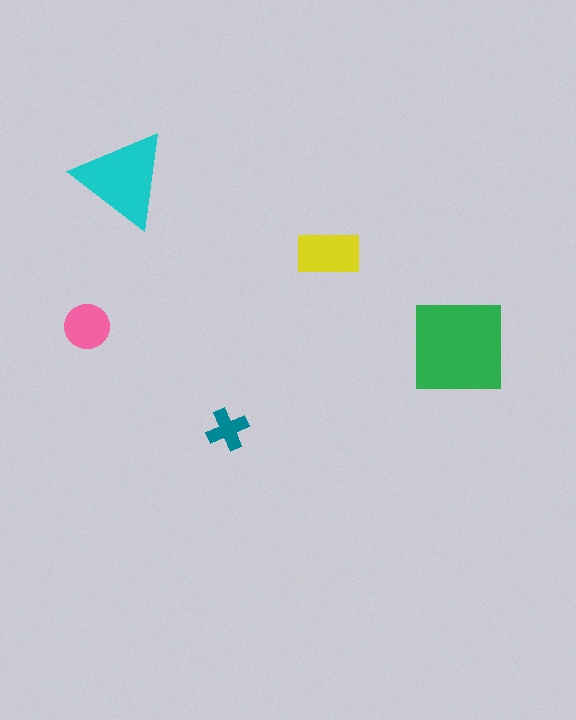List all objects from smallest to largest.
The teal cross, the pink circle, the yellow rectangle, the cyan triangle, the green square.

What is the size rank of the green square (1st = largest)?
1st.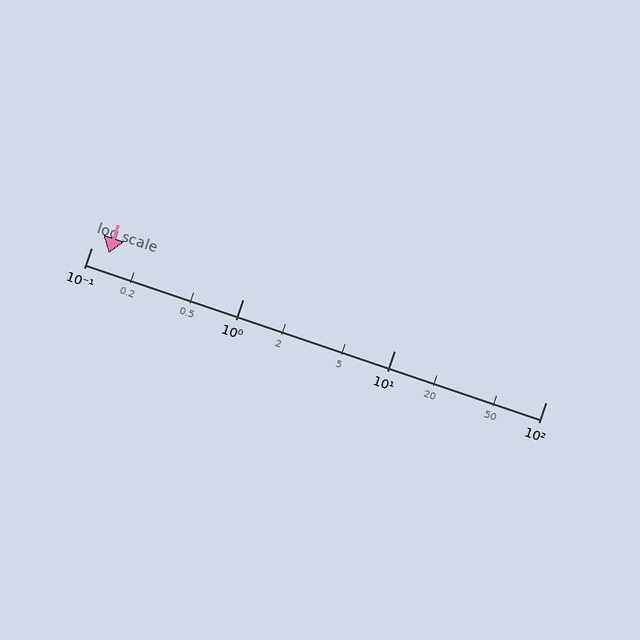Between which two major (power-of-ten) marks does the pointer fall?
The pointer is between 0.1 and 1.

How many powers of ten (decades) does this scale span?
The scale spans 3 decades, from 0.1 to 100.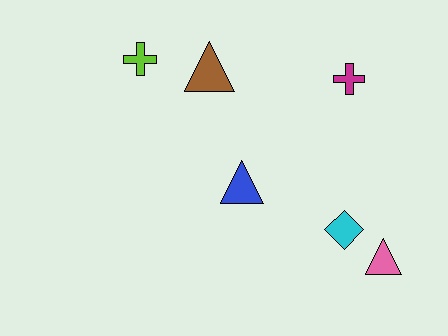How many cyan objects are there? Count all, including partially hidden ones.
There is 1 cyan object.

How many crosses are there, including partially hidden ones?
There are 2 crosses.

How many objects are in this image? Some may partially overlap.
There are 6 objects.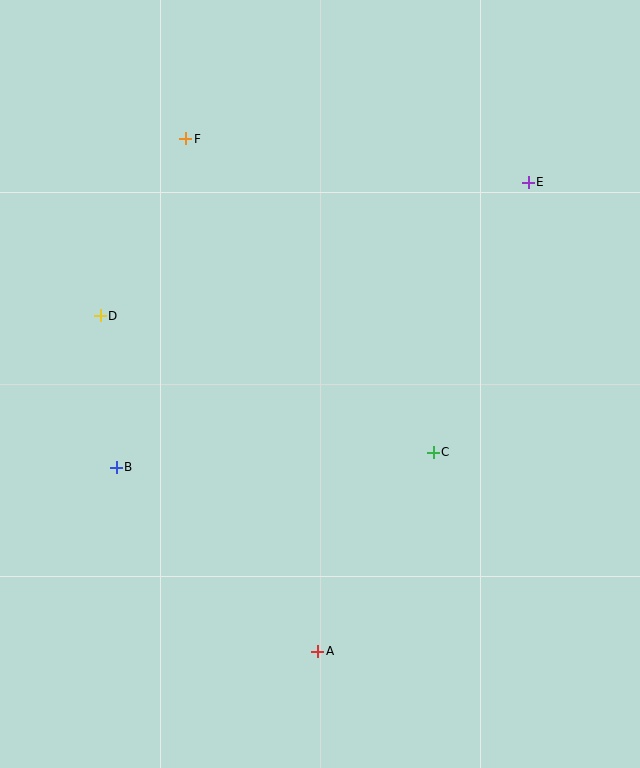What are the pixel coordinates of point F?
Point F is at (186, 139).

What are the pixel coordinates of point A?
Point A is at (318, 651).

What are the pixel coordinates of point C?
Point C is at (433, 452).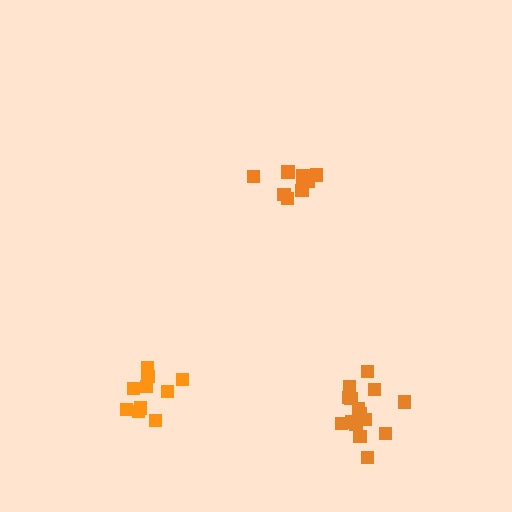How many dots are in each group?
Group 1: 15 dots, Group 2: 10 dots, Group 3: 10 dots (35 total).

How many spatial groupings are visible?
There are 3 spatial groupings.